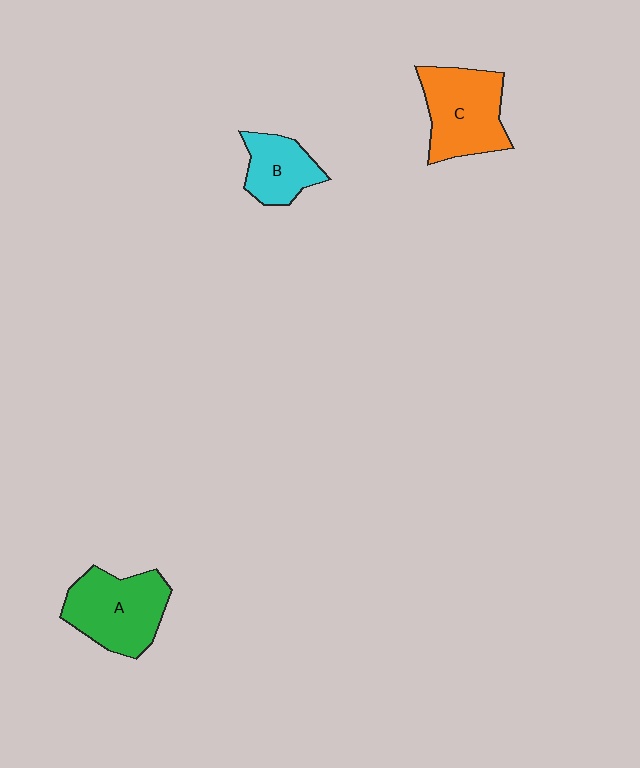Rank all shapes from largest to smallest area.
From largest to smallest: A (green), C (orange), B (cyan).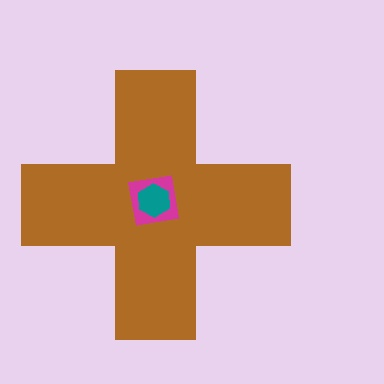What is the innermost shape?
The teal hexagon.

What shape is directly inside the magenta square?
The teal hexagon.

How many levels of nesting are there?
3.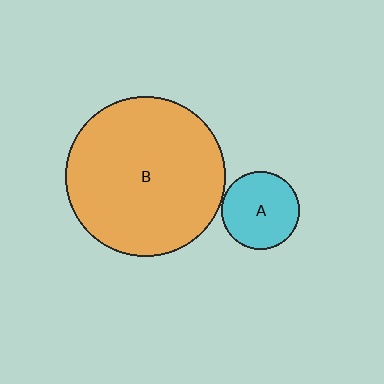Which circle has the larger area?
Circle B (orange).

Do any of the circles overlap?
No, none of the circles overlap.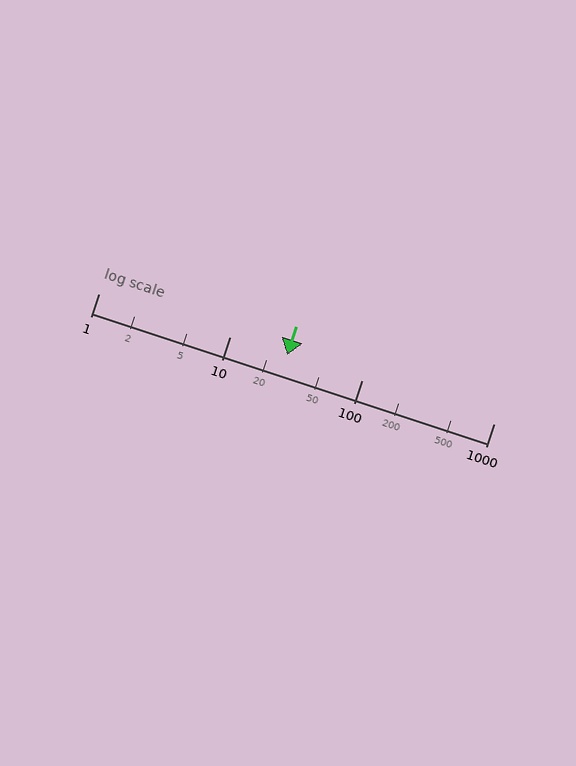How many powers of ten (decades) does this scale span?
The scale spans 3 decades, from 1 to 1000.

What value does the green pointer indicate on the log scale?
The pointer indicates approximately 27.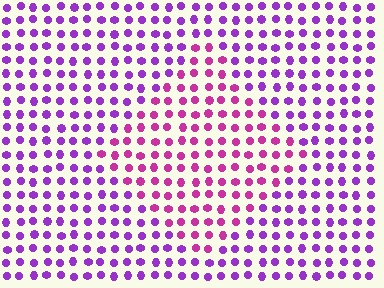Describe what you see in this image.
The image is filled with small purple elements in a uniform arrangement. A diamond-shaped region is visible where the elements are tinted to a slightly different hue, forming a subtle color boundary.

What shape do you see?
I see a diamond.